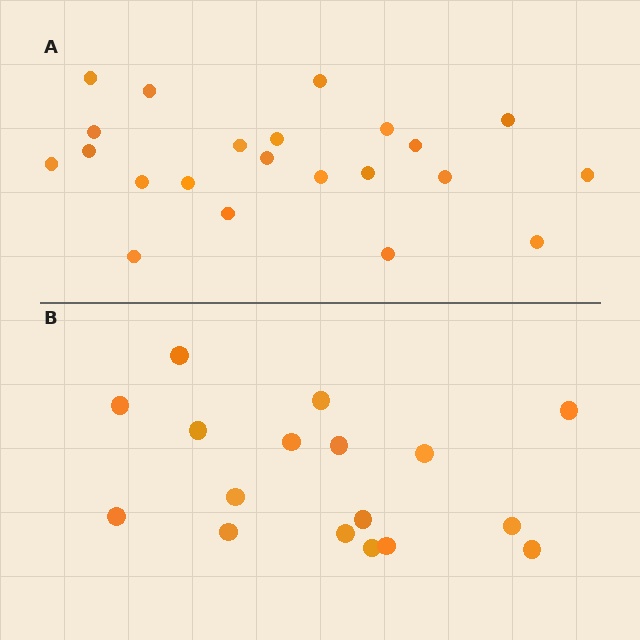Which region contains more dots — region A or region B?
Region A (the top region) has more dots.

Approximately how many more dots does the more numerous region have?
Region A has about 5 more dots than region B.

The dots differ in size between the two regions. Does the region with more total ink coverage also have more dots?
No. Region B has more total ink coverage because its dots are larger, but region A actually contains more individual dots. Total area can be misleading — the number of items is what matters here.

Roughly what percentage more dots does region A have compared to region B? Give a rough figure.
About 30% more.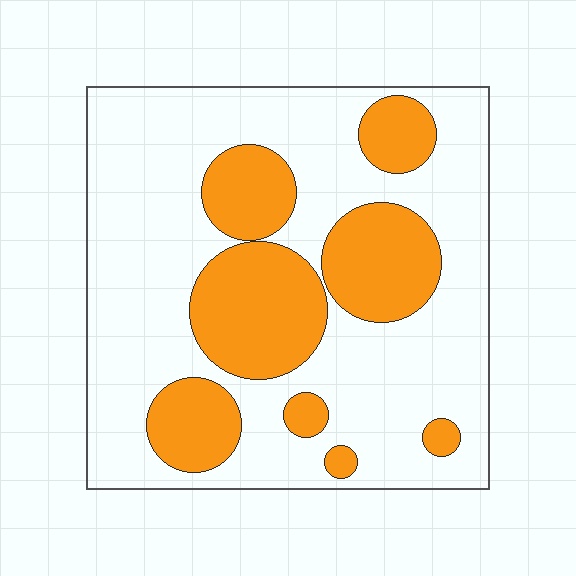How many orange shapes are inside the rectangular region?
8.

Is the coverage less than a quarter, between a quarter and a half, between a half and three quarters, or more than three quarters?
Between a quarter and a half.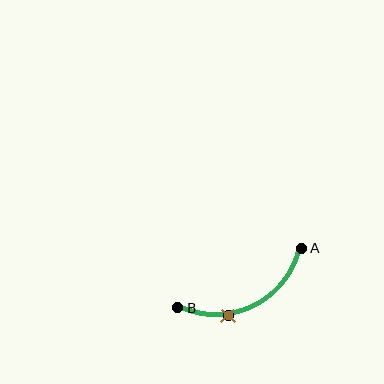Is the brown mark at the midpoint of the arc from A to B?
No. The brown mark lies on the arc but is closer to endpoint B. The arc midpoint would be at the point on the curve equidistant along the arc from both A and B.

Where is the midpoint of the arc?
The arc midpoint is the point on the curve farthest from the straight line joining A and B. It sits below that line.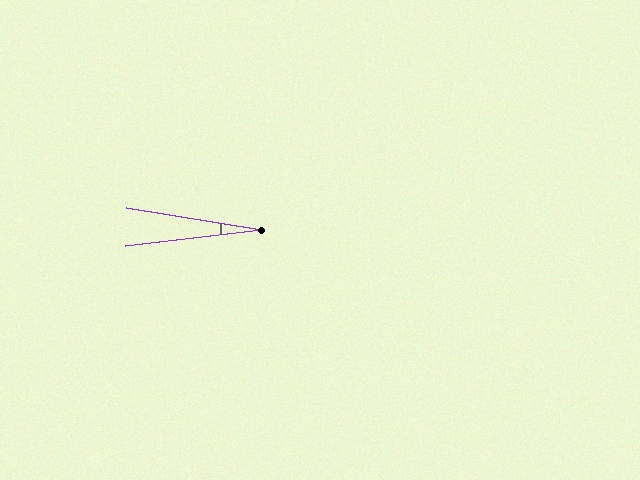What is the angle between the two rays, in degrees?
Approximately 16 degrees.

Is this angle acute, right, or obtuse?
It is acute.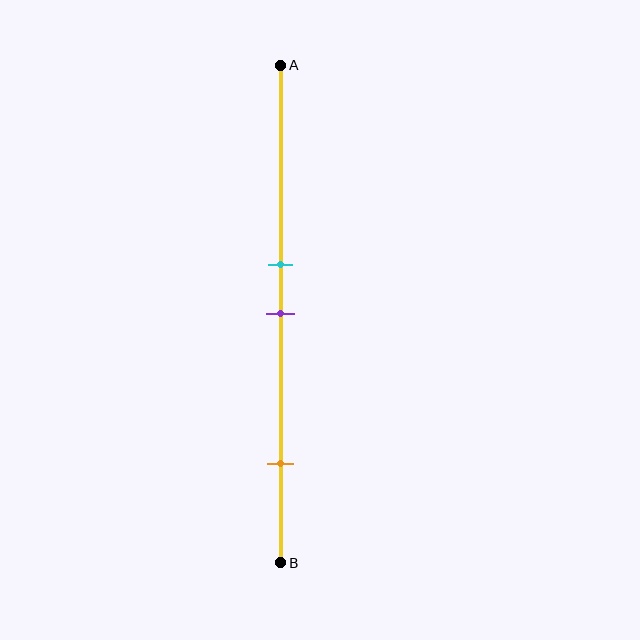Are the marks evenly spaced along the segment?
No, the marks are not evenly spaced.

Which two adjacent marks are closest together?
The cyan and purple marks are the closest adjacent pair.